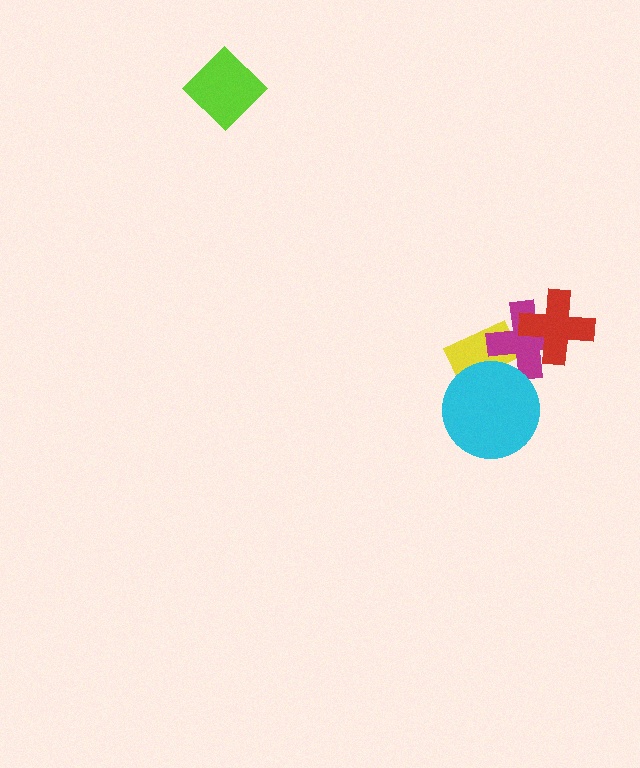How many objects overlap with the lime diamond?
0 objects overlap with the lime diamond.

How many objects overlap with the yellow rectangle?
2 objects overlap with the yellow rectangle.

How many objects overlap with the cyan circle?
2 objects overlap with the cyan circle.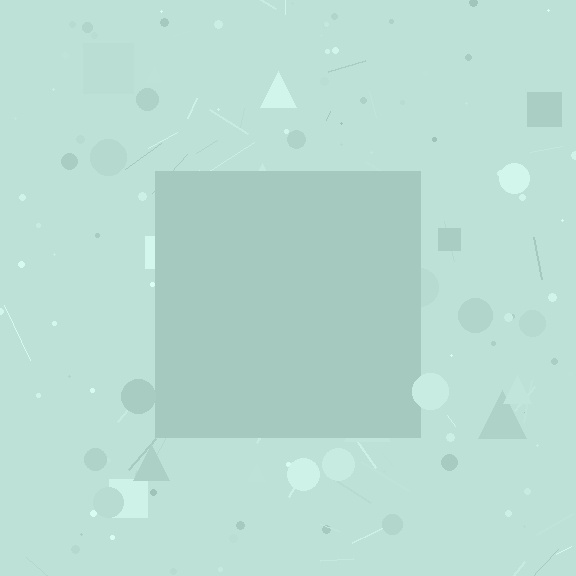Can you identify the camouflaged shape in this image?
The camouflaged shape is a square.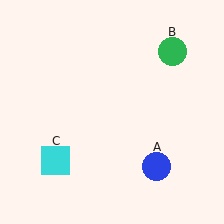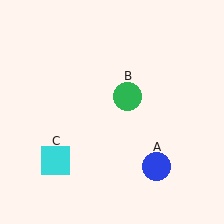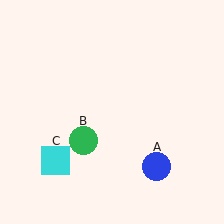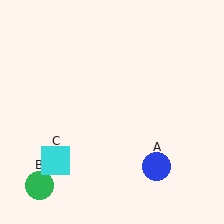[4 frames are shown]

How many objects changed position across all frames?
1 object changed position: green circle (object B).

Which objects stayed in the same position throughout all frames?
Blue circle (object A) and cyan square (object C) remained stationary.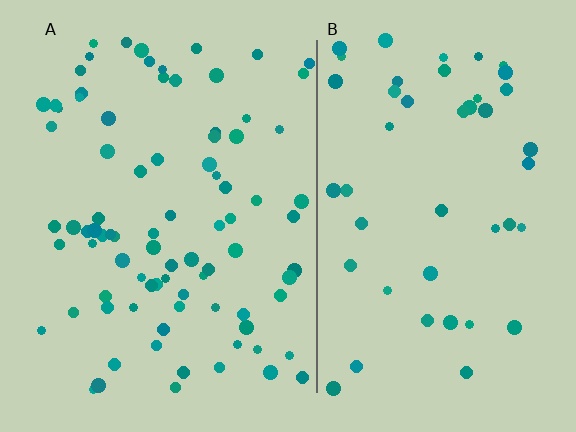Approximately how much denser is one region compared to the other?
Approximately 1.8× — region A over region B.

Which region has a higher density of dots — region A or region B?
A (the left).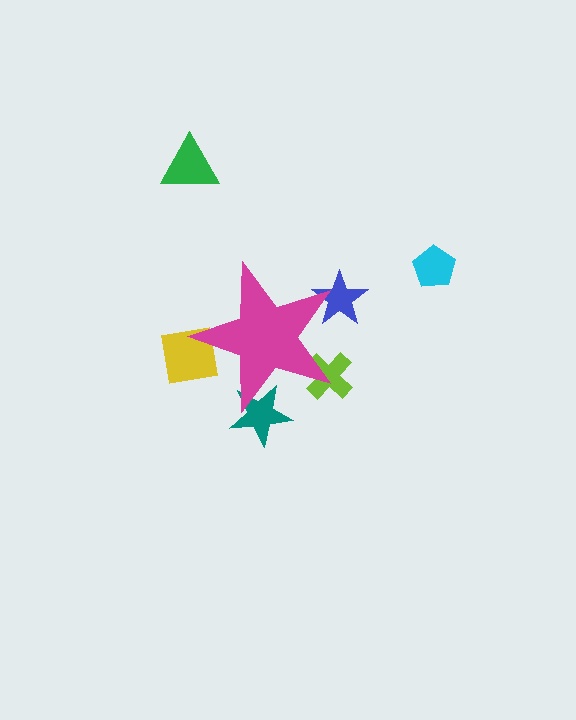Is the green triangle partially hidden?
No, the green triangle is fully visible.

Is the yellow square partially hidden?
Yes, the yellow square is partially hidden behind the magenta star.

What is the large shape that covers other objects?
A magenta star.